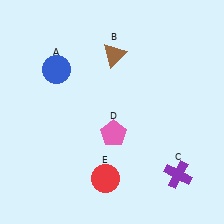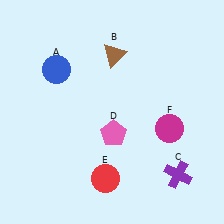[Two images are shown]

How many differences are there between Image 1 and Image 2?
There is 1 difference between the two images.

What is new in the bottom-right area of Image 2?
A magenta circle (F) was added in the bottom-right area of Image 2.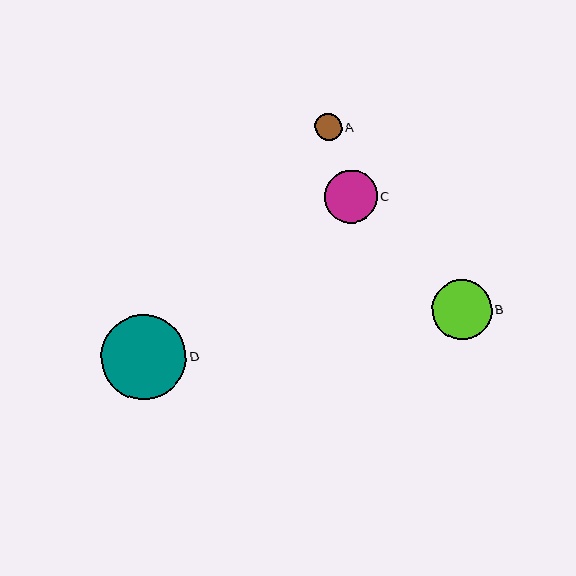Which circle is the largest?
Circle D is the largest with a size of approximately 85 pixels.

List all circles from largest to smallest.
From largest to smallest: D, B, C, A.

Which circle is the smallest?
Circle A is the smallest with a size of approximately 27 pixels.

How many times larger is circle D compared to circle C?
Circle D is approximately 1.6 times the size of circle C.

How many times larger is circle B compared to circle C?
Circle B is approximately 1.1 times the size of circle C.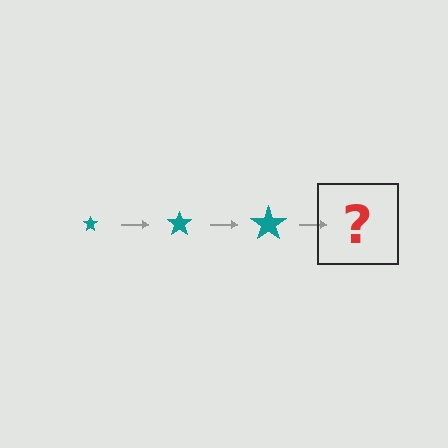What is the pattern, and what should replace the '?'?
The pattern is that the star gets progressively larger each step. The '?' should be a teal star, larger than the previous one.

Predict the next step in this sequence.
The next step is a teal star, larger than the previous one.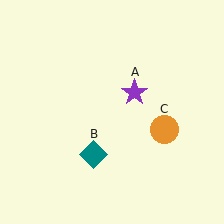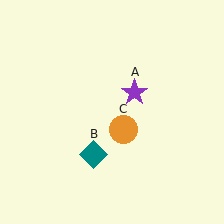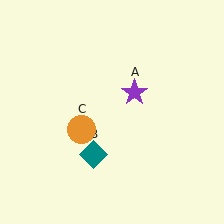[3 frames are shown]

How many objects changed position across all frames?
1 object changed position: orange circle (object C).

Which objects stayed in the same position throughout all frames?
Purple star (object A) and teal diamond (object B) remained stationary.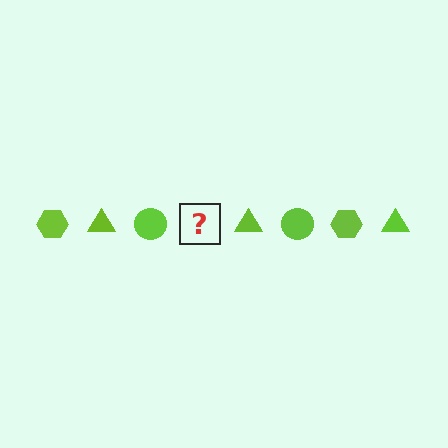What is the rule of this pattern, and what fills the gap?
The rule is that the pattern cycles through hexagon, triangle, circle shapes in lime. The gap should be filled with a lime hexagon.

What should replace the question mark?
The question mark should be replaced with a lime hexagon.